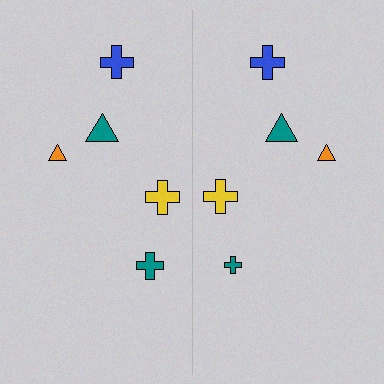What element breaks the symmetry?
The teal cross on the right side has a different size than its mirror counterpart.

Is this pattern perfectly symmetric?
No, the pattern is not perfectly symmetric. The teal cross on the right side has a different size than its mirror counterpart.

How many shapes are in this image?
There are 10 shapes in this image.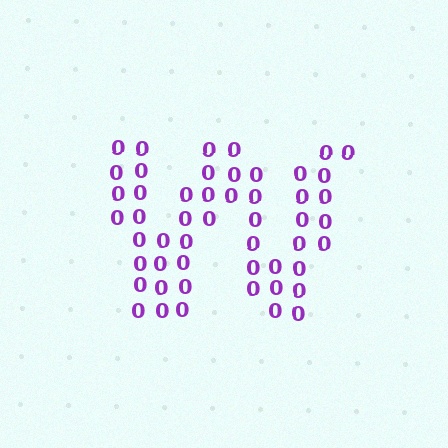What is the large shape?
The large shape is the letter W.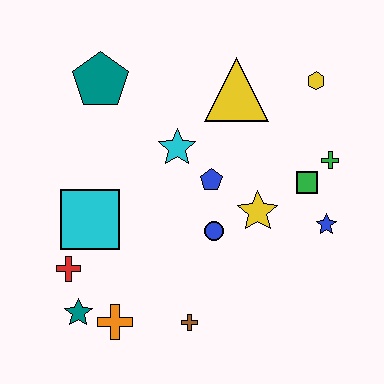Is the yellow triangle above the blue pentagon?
Yes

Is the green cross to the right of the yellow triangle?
Yes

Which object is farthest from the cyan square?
The yellow hexagon is farthest from the cyan square.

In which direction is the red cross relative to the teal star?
The red cross is above the teal star.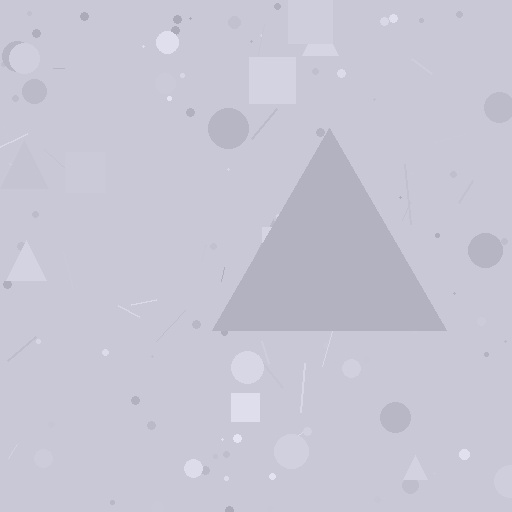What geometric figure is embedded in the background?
A triangle is embedded in the background.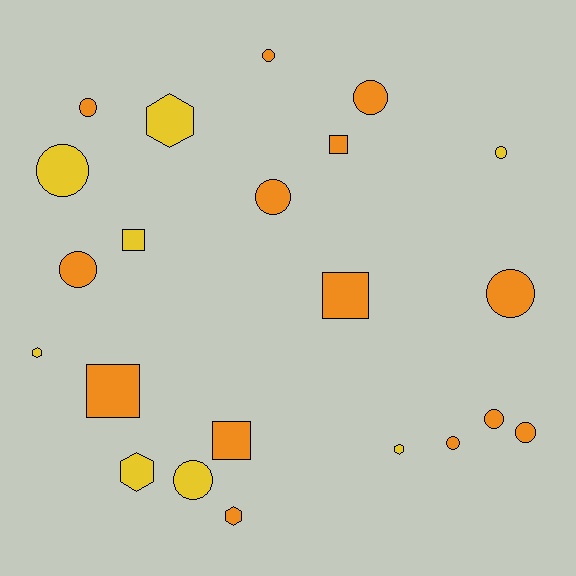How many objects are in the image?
There are 22 objects.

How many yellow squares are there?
There is 1 yellow square.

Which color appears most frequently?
Orange, with 14 objects.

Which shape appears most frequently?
Circle, with 12 objects.